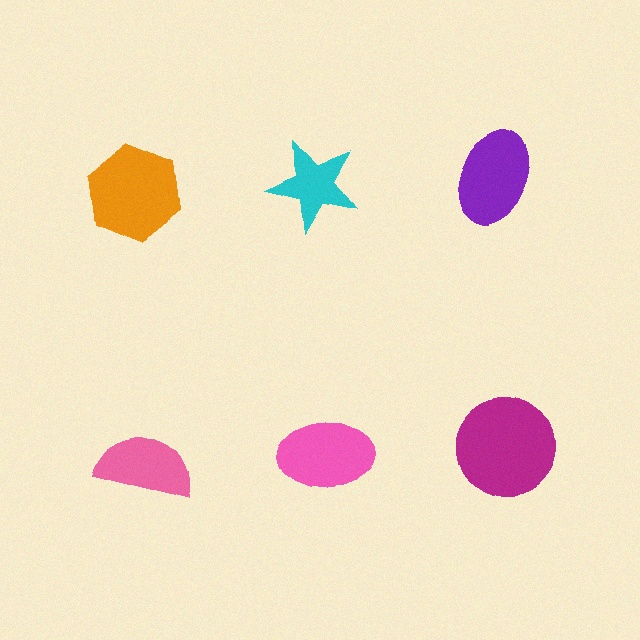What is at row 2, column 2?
A pink ellipse.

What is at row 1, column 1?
An orange hexagon.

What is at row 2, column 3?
A magenta circle.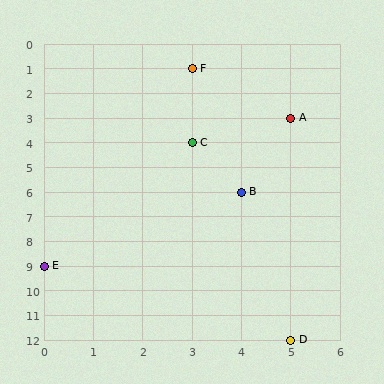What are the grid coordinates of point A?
Point A is at grid coordinates (5, 3).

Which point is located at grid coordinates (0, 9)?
Point E is at (0, 9).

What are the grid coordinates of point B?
Point B is at grid coordinates (4, 6).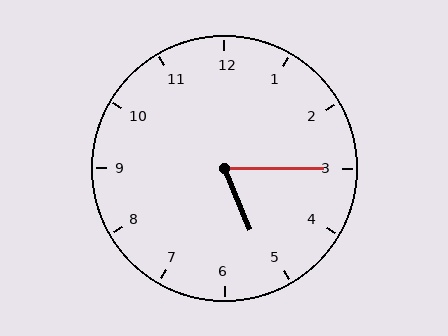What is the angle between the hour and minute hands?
Approximately 68 degrees.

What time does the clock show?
5:15.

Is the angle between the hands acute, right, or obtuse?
It is acute.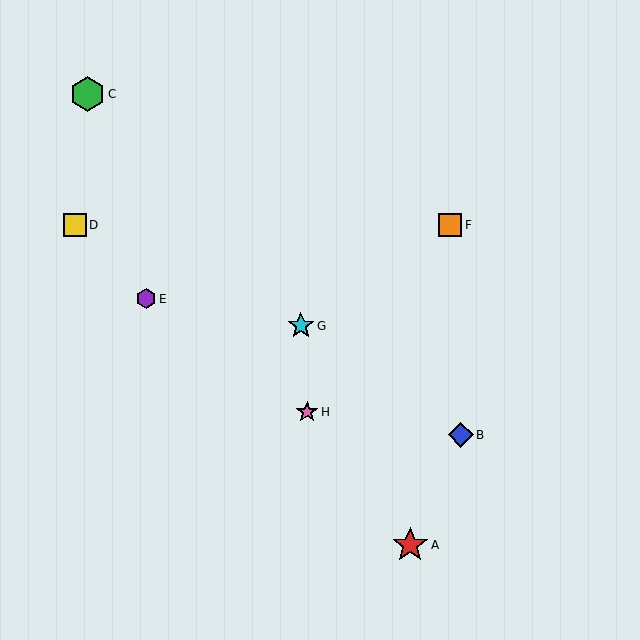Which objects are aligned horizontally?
Objects D, F are aligned horizontally.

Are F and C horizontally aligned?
No, F is at y≈225 and C is at y≈94.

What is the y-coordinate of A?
Object A is at y≈545.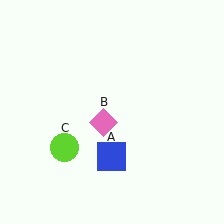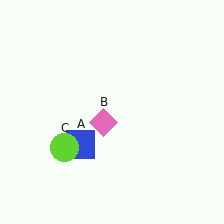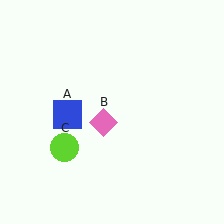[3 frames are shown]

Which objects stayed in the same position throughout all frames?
Pink diamond (object B) and lime circle (object C) remained stationary.